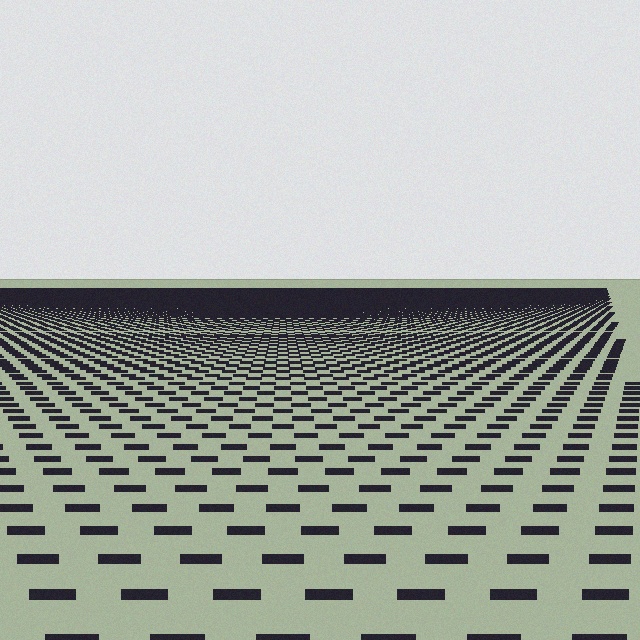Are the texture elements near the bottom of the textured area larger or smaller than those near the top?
Larger. Near the bottom, elements are closer to the viewer and appear at a bigger on-screen size.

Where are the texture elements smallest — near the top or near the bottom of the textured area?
Near the top.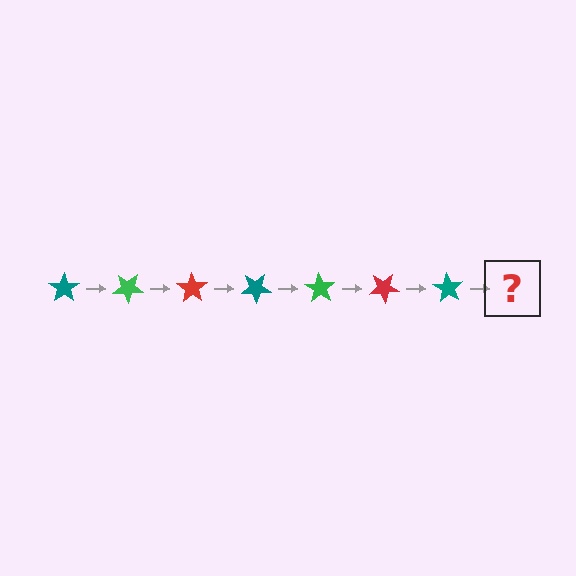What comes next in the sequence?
The next element should be a green star, rotated 245 degrees from the start.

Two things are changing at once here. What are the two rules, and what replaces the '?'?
The two rules are that it rotates 35 degrees each step and the color cycles through teal, green, and red. The '?' should be a green star, rotated 245 degrees from the start.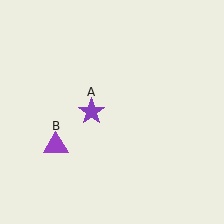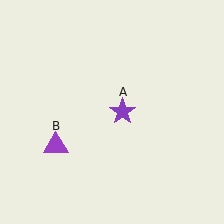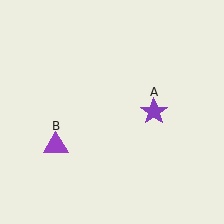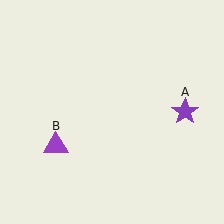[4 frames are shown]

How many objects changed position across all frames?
1 object changed position: purple star (object A).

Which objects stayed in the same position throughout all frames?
Purple triangle (object B) remained stationary.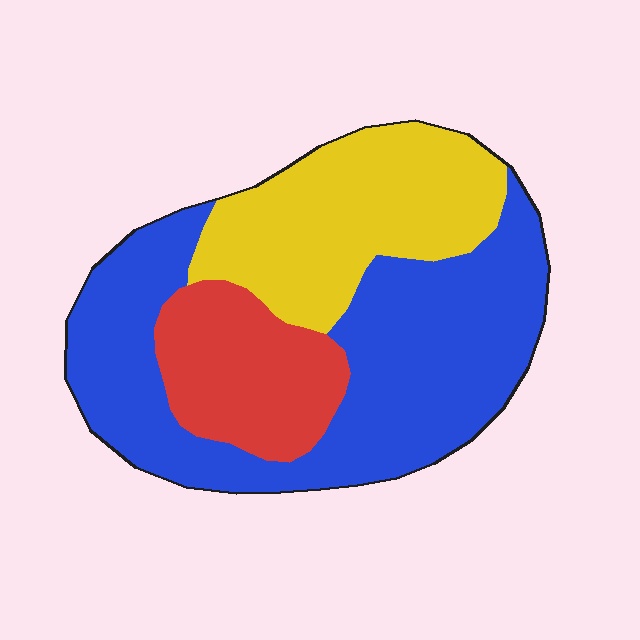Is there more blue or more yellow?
Blue.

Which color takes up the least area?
Red, at roughly 20%.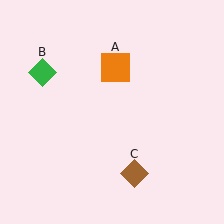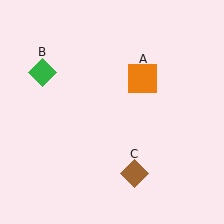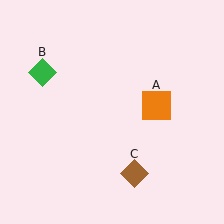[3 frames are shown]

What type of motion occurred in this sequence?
The orange square (object A) rotated clockwise around the center of the scene.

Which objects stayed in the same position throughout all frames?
Green diamond (object B) and brown diamond (object C) remained stationary.